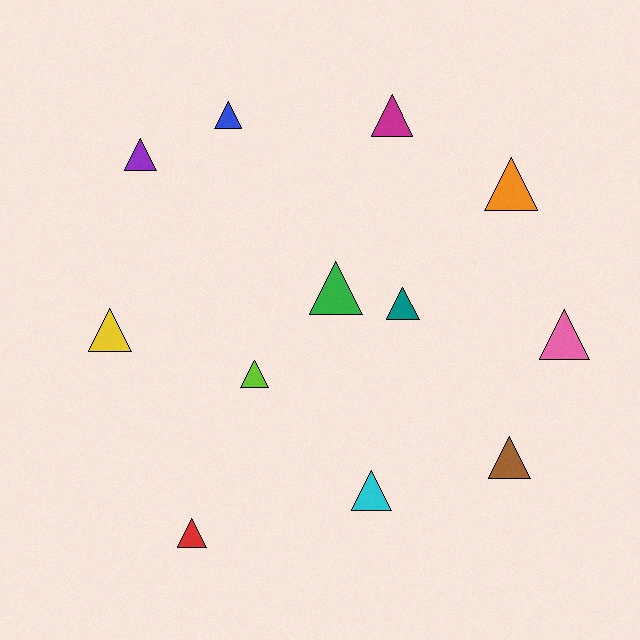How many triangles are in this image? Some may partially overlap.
There are 12 triangles.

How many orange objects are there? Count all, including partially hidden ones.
There is 1 orange object.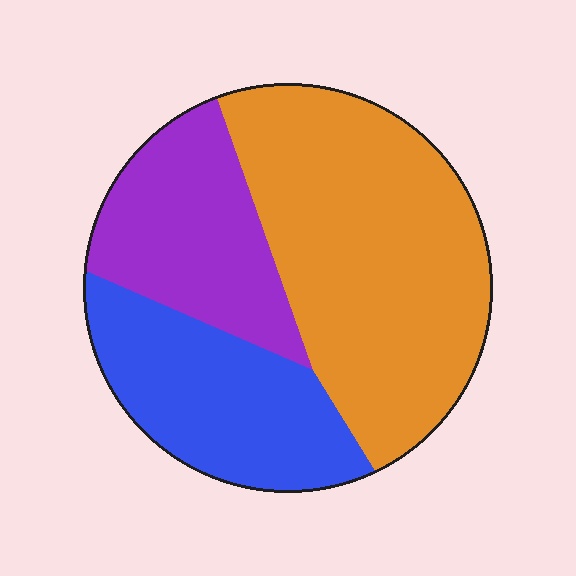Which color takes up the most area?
Orange, at roughly 50%.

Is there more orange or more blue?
Orange.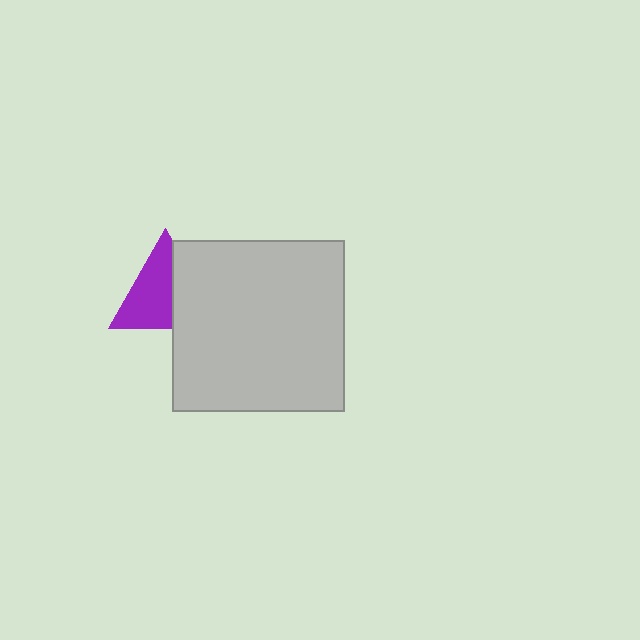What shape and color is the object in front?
The object in front is a light gray square.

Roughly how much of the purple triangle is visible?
About half of it is visible (roughly 59%).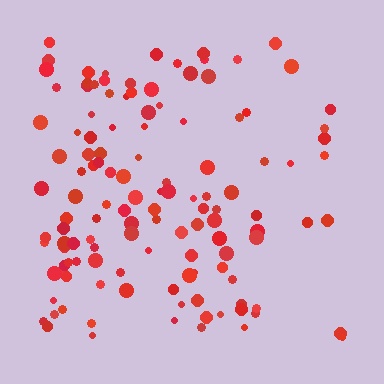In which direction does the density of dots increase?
From right to left, with the left side densest.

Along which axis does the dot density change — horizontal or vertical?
Horizontal.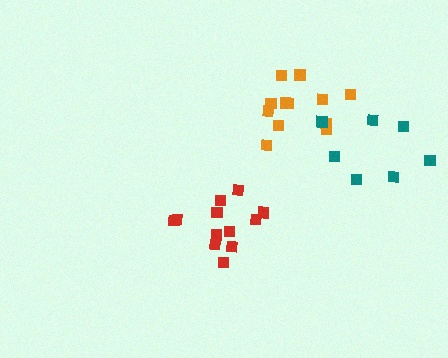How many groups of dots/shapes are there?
There are 3 groups.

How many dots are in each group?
Group 1: 12 dots, Group 2: 12 dots, Group 3: 7 dots (31 total).